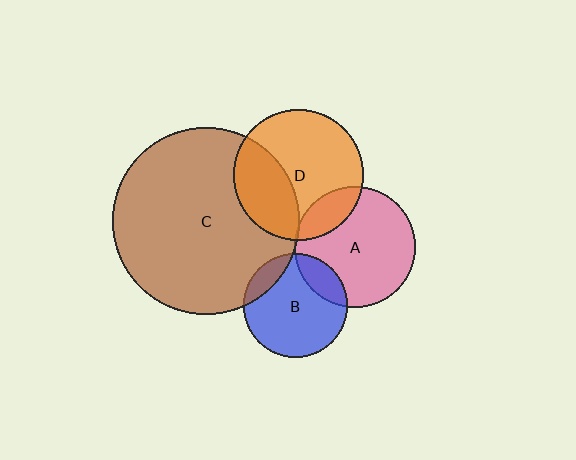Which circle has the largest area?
Circle C (brown).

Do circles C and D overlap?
Yes.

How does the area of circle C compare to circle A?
Approximately 2.4 times.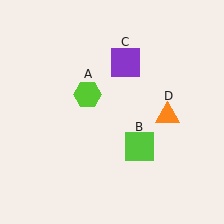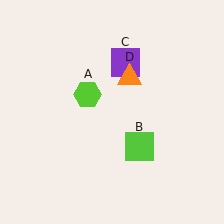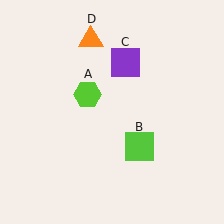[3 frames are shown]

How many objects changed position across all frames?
1 object changed position: orange triangle (object D).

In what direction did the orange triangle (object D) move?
The orange triangle (object D) moved up and to the left.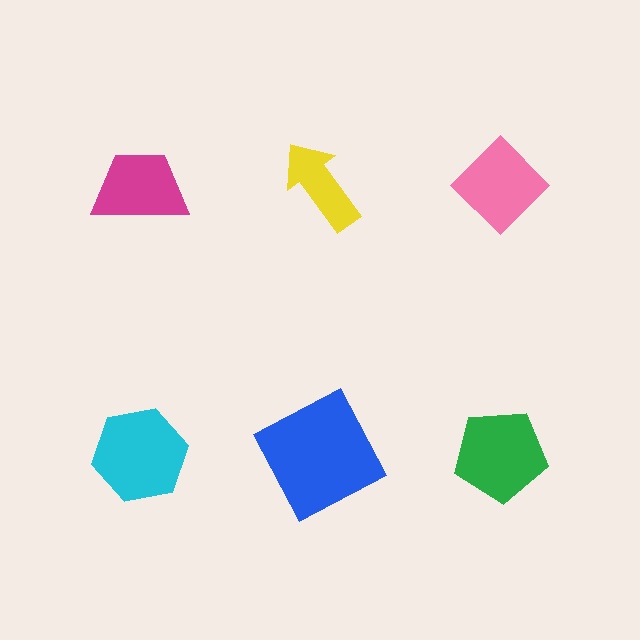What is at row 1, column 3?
A pink diamond.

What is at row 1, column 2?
A yellow arrow.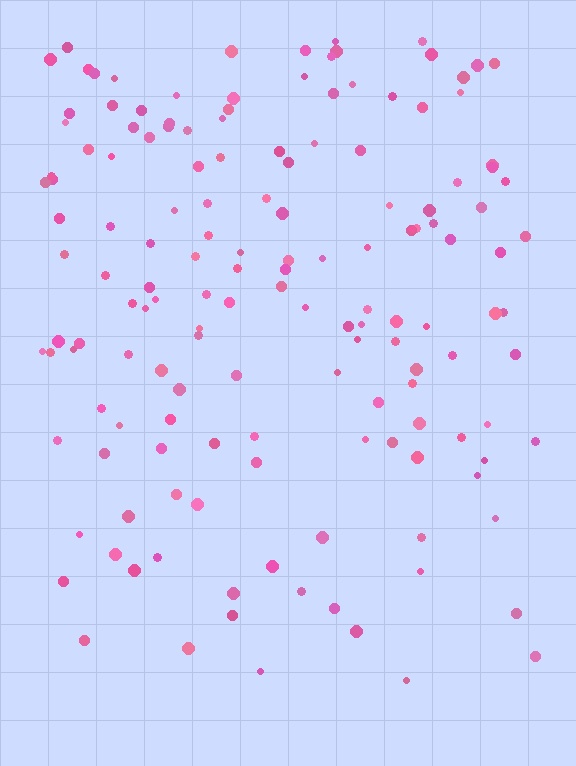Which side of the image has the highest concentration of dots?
The top.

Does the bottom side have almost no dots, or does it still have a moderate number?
Still a moderate number, just noticeably fewer than the top.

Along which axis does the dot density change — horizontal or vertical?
Vertical.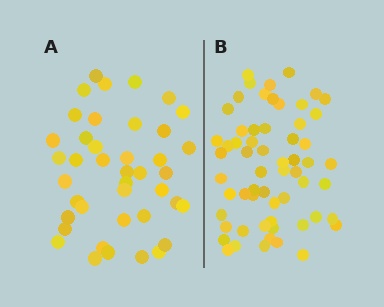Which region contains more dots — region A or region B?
Region B (the right region) has more dots.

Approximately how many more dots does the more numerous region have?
Region B has approximately 20 more dots than region A.